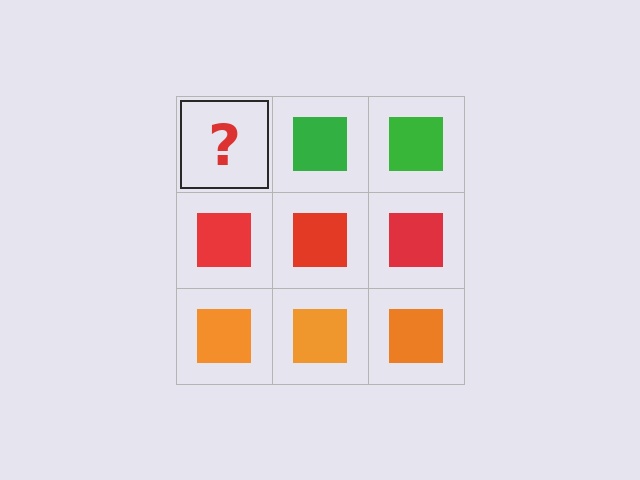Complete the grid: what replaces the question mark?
The question mark should be replaced with a green square.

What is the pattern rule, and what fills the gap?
The rule is that each row has a consistent color. The gap should be filled with a green square.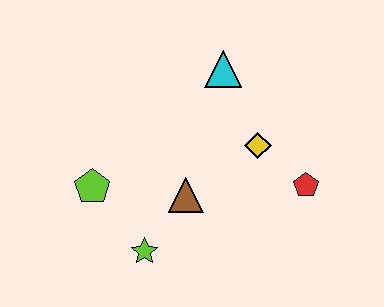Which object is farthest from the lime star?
The cyan triangle is farthest from the lime star.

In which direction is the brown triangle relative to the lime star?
The brown triangle is above the lime star.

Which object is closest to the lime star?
The brown triangle is closest to the lime star.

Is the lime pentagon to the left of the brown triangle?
Yes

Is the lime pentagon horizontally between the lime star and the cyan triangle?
No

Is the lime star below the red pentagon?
Yes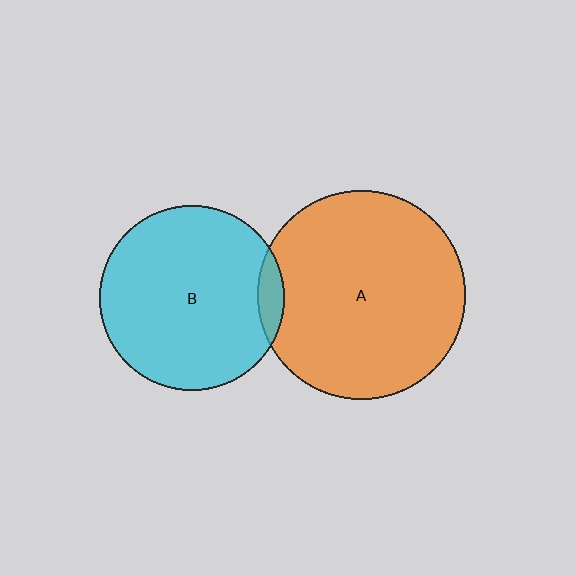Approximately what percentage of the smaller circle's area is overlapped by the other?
Approximately 5%.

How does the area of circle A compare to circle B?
Approximately 1.3 times.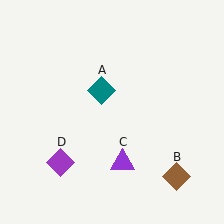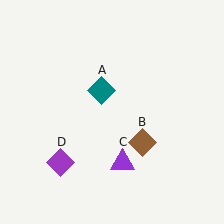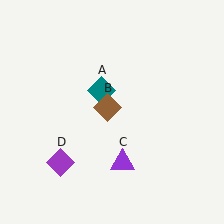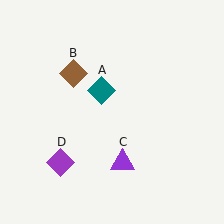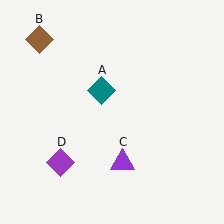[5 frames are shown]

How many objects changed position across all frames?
1 object changed position: brown diamond (object B).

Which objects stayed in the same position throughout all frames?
Teal diamond (object A) and purple triangle (object C) and purple diamond (object D) remained stationary.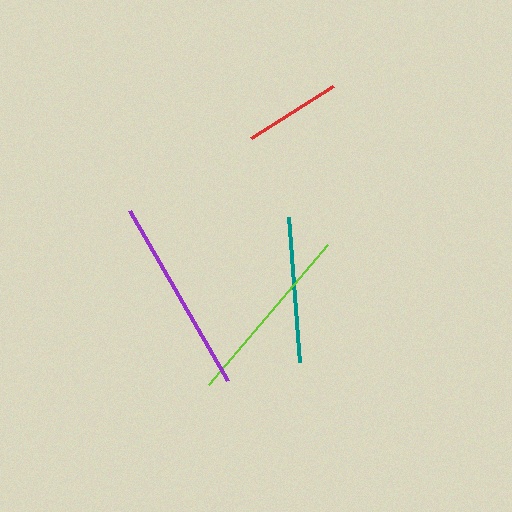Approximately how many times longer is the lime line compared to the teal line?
The lime line is approximately 1.3 times the length of the teal line.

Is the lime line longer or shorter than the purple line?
The purple line is longer than the lime line.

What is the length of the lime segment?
The lime segment is approximately 183 pixels long.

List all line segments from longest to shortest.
From longest to shortest: purple, lime, teal, red.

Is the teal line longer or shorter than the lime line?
The lime line is longer than the teal line.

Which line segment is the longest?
The purple line is the longest at approximately 196 pixels.